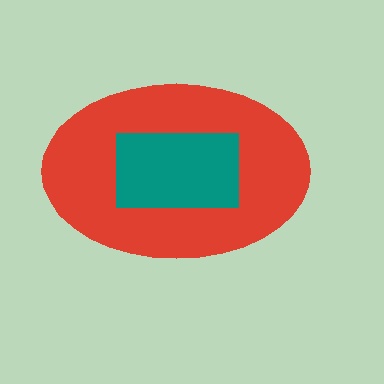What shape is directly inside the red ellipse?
The teal rectangle.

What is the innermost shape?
The teal rectangle.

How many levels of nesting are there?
2.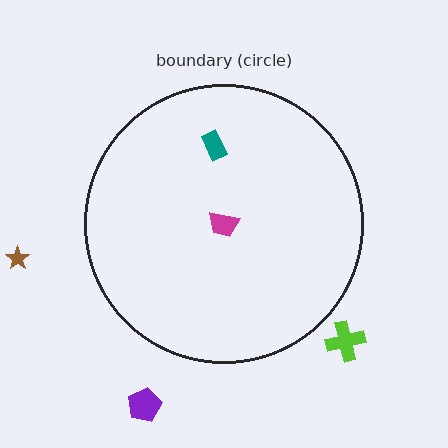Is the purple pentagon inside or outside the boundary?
Outside.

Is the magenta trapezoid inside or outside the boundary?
Inside.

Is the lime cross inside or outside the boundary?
Outside.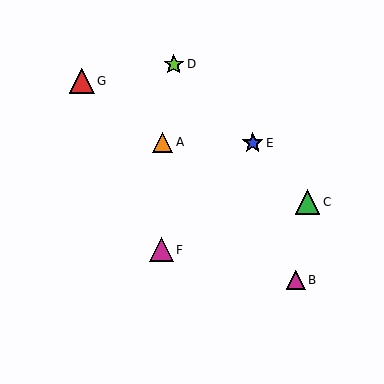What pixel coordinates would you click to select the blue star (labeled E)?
Click at (253, 143) to select the blue star E.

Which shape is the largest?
The red triangle (labeled G) is the largest.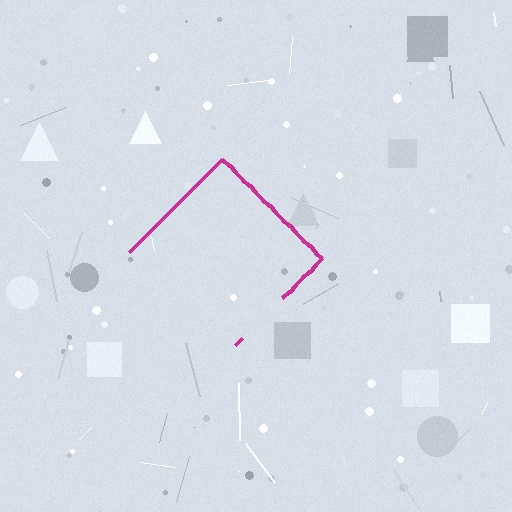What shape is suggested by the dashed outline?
The dashed outline suggests a diamond.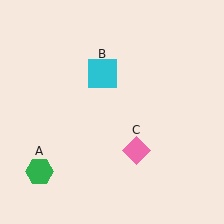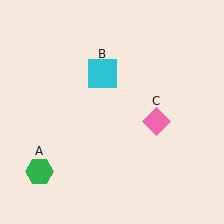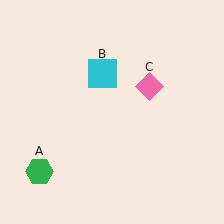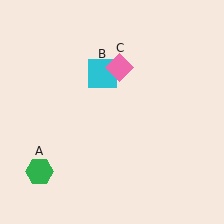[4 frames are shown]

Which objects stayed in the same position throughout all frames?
Green hexagon (object A) and cyan square (object B) remained stationary.